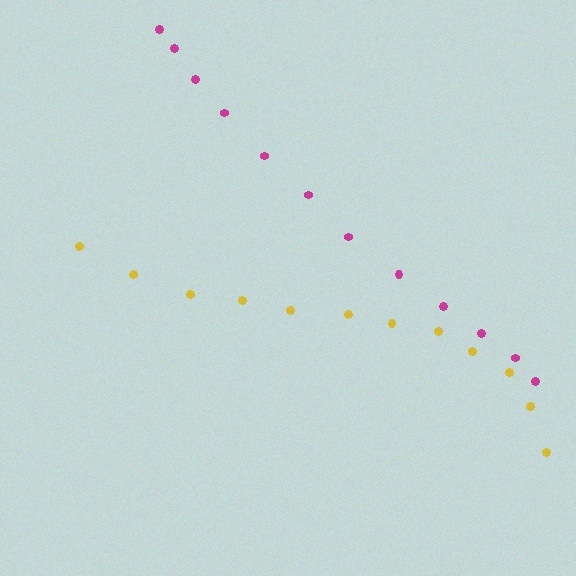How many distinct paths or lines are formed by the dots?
There are 2 distinct paths.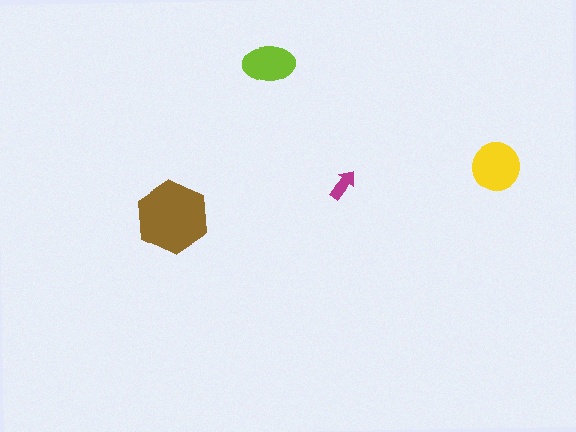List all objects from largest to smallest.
The brown hexagon, the yellow circle, the lime ellipse, the magenta arrow.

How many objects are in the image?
There are 4 objects in the image.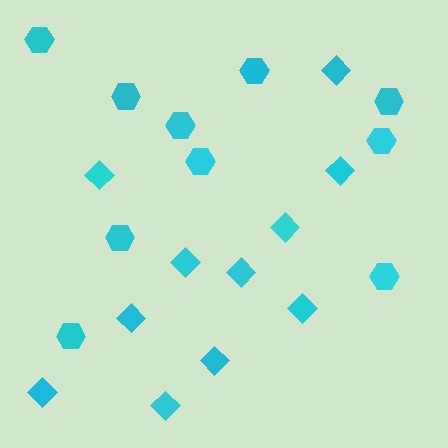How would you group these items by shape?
There are 2 groups: one group of hexagons (10) and one group of diamonds (11).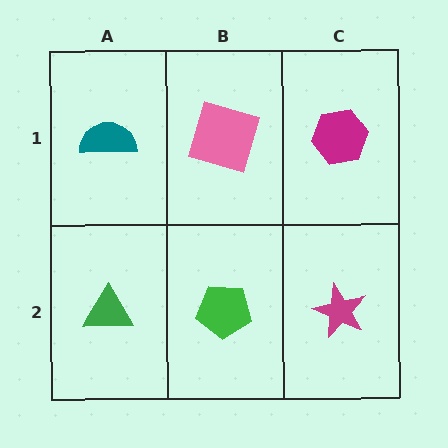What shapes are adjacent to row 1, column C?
A magenta star (row 2, column C), a pink square (row 1, column B).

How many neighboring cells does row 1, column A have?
2.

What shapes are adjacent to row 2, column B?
A pink square (row 1, column B), a green triangle (row 2, column A), a magenta star (row 2, column C).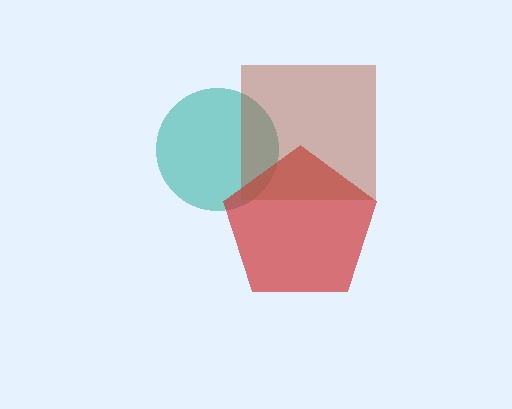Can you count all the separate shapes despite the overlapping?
Yes, there are 3 separate shapes.